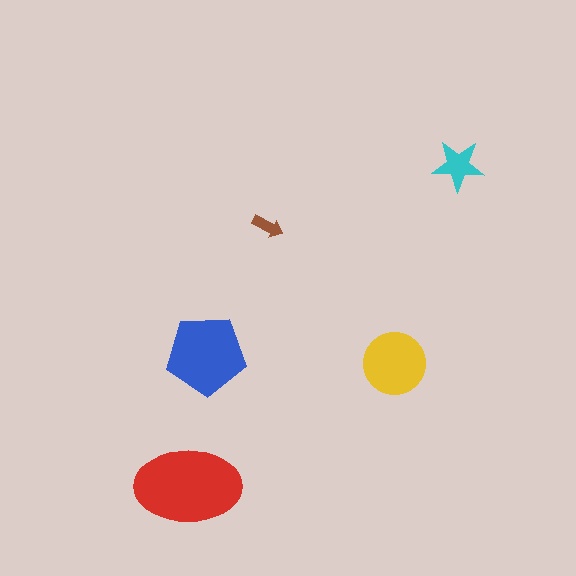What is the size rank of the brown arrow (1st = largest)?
5th.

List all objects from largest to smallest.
The red ellipse, the blue pentagon, the yellow circle, the cyan star, the brown arrow.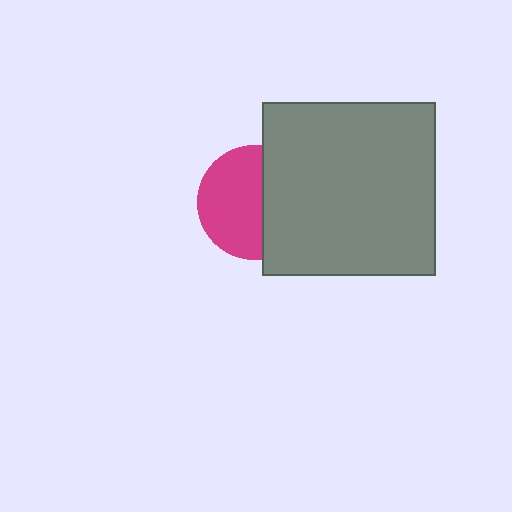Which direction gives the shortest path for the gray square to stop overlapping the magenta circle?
Moving right gives the shortest separation.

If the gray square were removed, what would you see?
You would see the complete magenta circle.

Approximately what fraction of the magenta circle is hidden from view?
Roughly 42% of the magenta circle is hidden behind the gray square.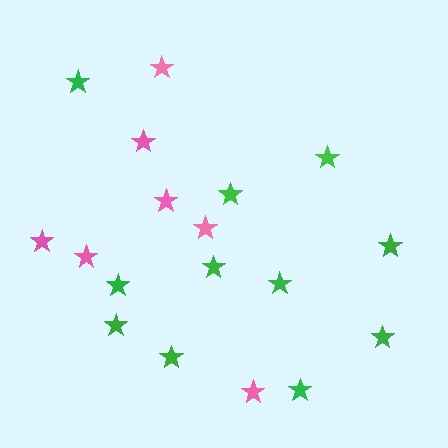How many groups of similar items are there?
There are 2 groups: one group of pink stars (7) and one group of green stars (11).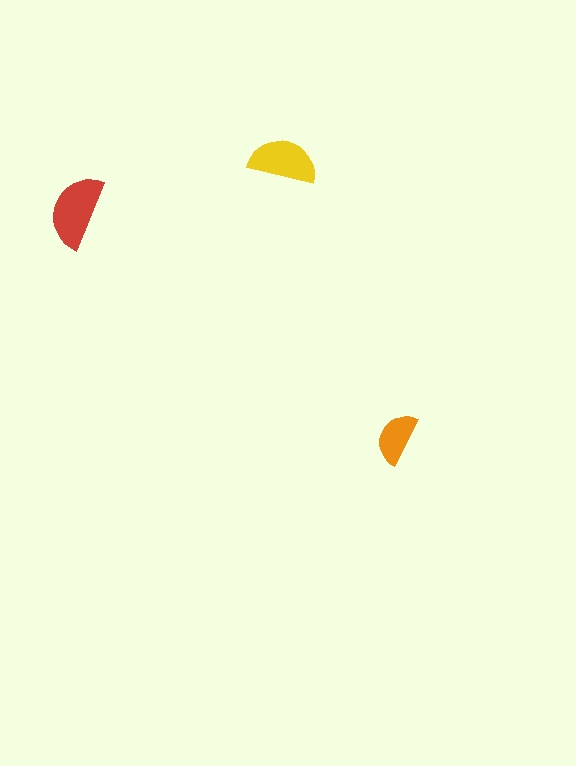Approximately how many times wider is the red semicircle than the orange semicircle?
About 1.5 times wider.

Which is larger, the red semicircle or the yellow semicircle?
The red one.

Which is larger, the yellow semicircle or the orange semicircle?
The yellow one.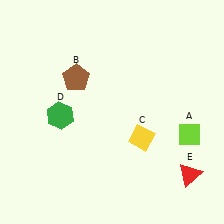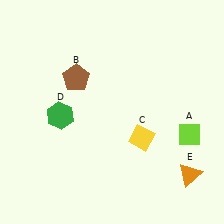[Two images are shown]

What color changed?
The triangle (E) changed from red in Image 1 to orange in Image 2.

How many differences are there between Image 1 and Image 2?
There is 1 difference between the two images.